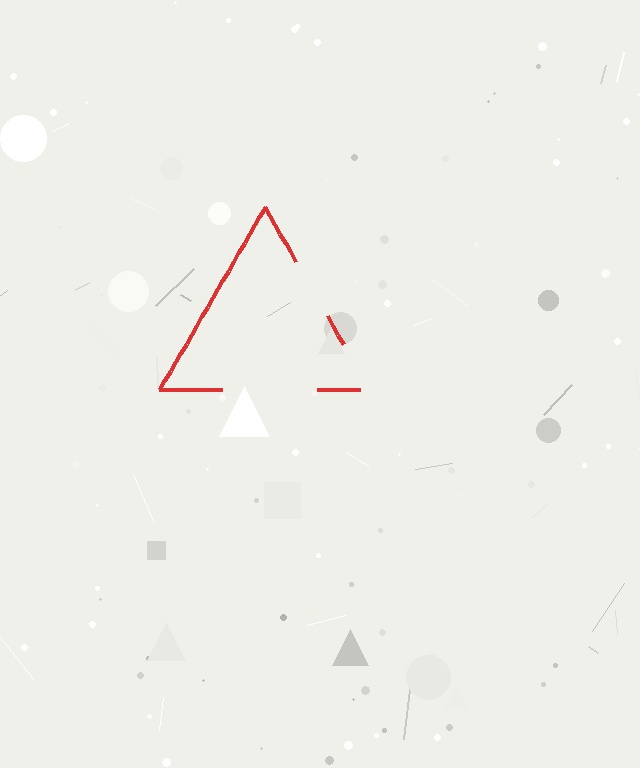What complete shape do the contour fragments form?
The contour fragments form a triangle.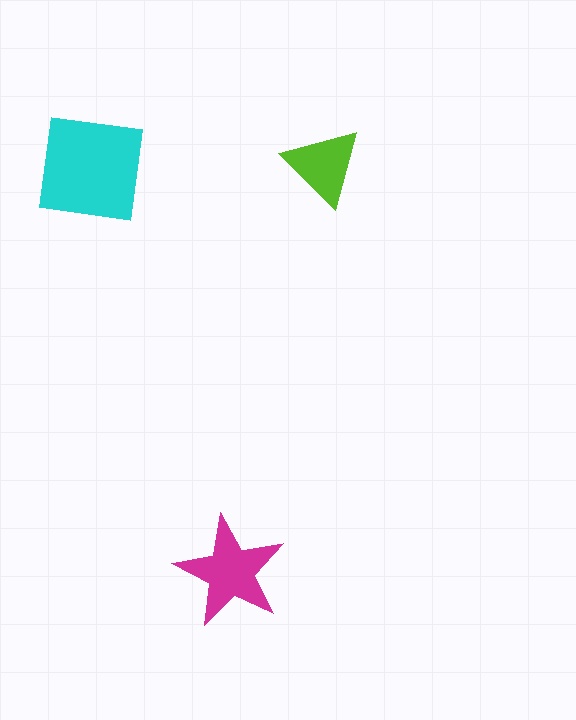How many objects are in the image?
There are 3 objects in the image.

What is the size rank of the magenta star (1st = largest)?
2nd.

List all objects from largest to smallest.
The cyan square, the magenta star, the lime triangle.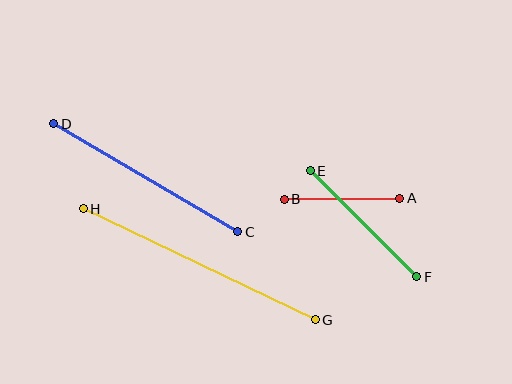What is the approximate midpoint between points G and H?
The midpoint is at approximately (199, 264) pixels.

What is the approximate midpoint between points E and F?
The midpoint is at approximately (363, 224) pixels.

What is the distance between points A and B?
The distance is approximately 116 pixels.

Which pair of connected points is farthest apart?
Points G and H are farthest apart.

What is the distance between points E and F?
The distance is approximately 150 pixels.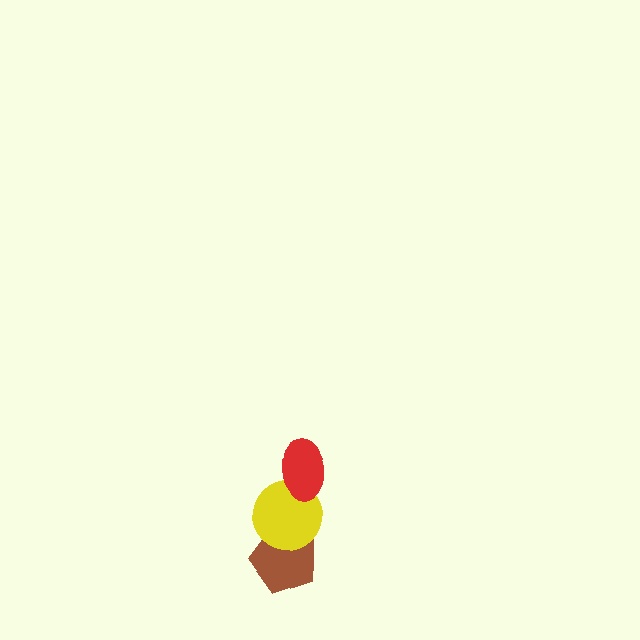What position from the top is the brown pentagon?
The brown pentagon is 3rd from the top.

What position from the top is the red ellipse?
The red ellipse is 1st from the top.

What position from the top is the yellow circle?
The yellow circle is 2nd from the top.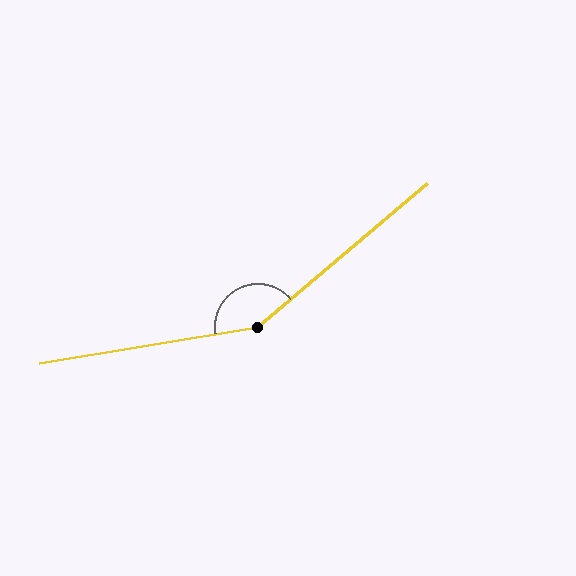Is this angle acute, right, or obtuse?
It is obtuse.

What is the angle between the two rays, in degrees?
Approximately 149 degrees.